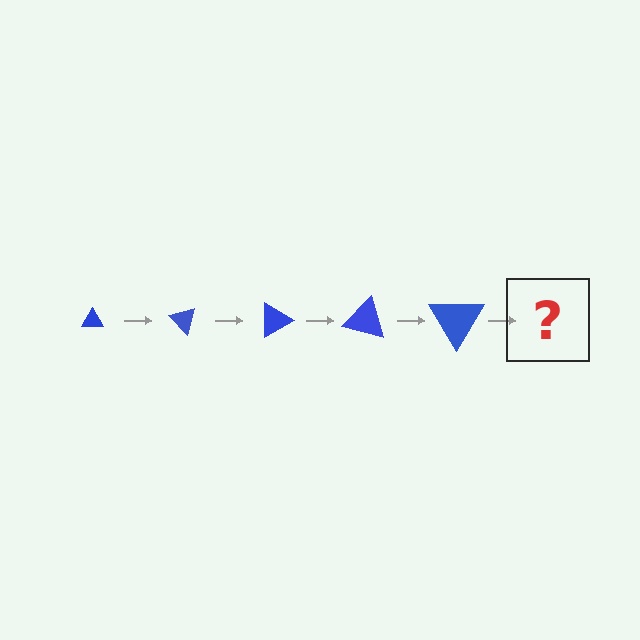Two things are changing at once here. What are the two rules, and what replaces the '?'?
The two rules are that the triangle grows larger each step and it rotates 45 degrees each step. The '?' should be a triangle, larger than the previous one and rotated 225 degrees from the start.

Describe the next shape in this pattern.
It should be a triangle, larger than the previous one and rotated 225 degrees from the start.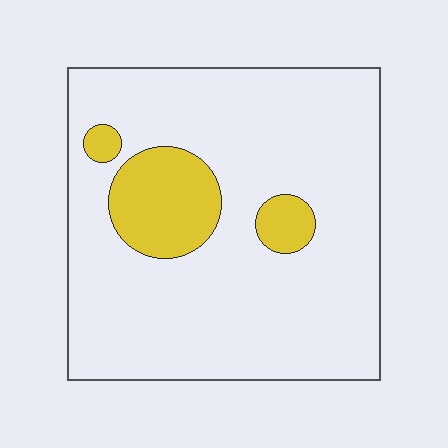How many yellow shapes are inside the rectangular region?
3.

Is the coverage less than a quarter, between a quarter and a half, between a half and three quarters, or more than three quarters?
Less than a quarter.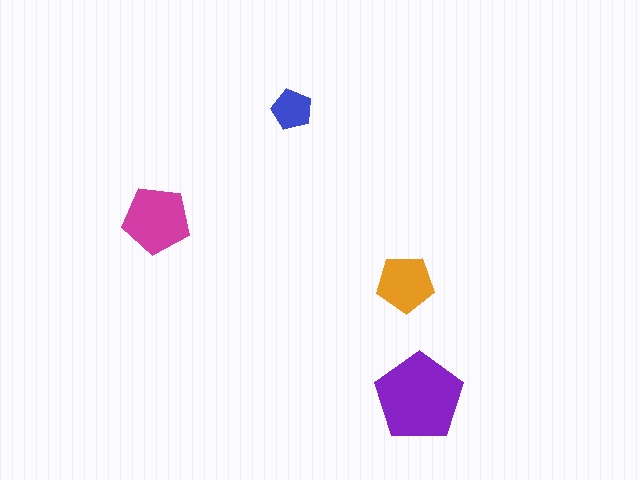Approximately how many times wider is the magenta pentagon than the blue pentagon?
About 1.5 times wider.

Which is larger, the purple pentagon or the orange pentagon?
The purple one.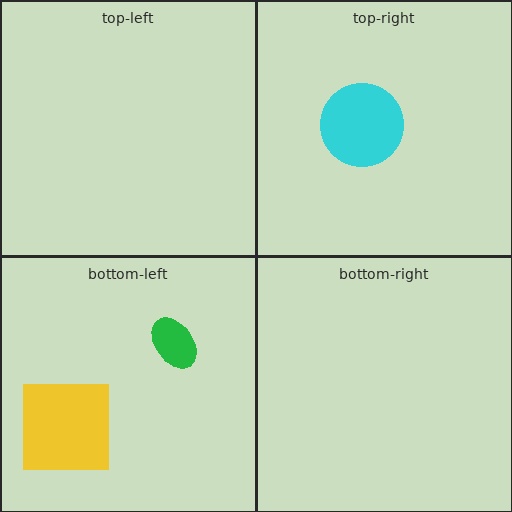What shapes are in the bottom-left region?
The green ellipse, the yellow square.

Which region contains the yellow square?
The bottom-left region.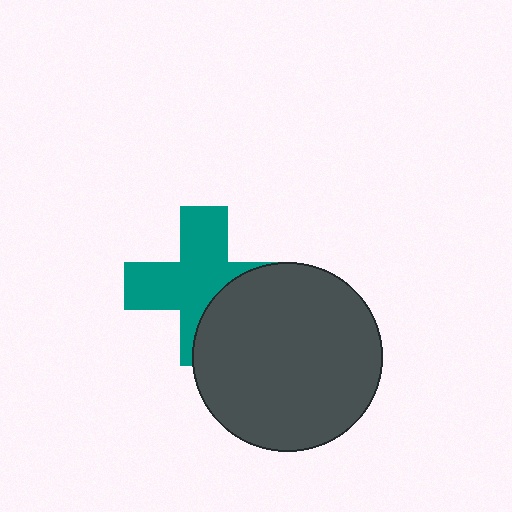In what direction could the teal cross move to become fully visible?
The teal cross could move toward the upper-left. That would shift it out from behind the dark gray circle entirely.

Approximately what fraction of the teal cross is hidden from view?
Roughly 34% of the teal cross is hidden behind the dark gray circle.